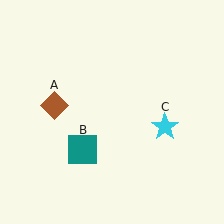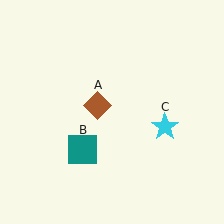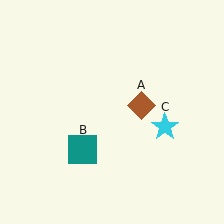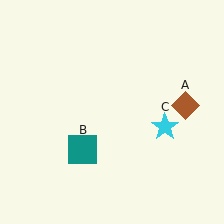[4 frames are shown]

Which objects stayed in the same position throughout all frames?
Teal square (object B) and cyan star (object C) remained stationary.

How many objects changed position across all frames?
1 object changed position: brown diamond (object A).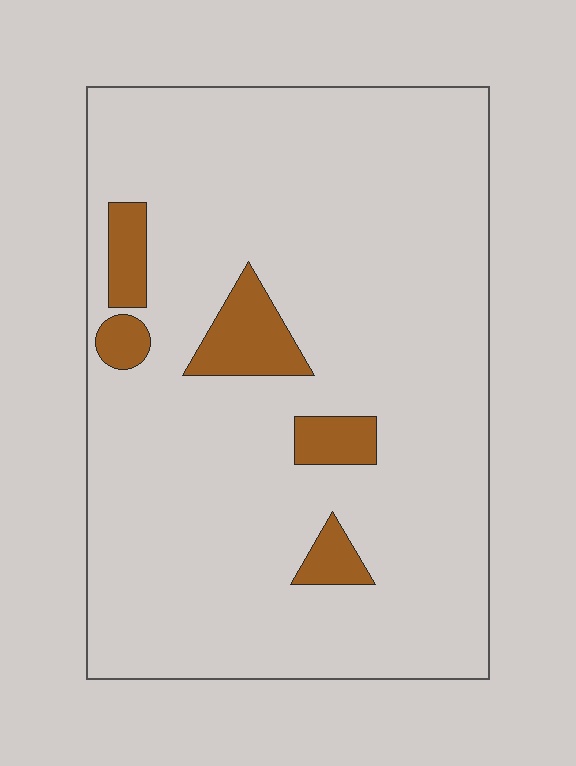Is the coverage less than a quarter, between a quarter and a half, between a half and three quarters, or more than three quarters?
Less than a quarter.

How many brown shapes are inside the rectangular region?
5.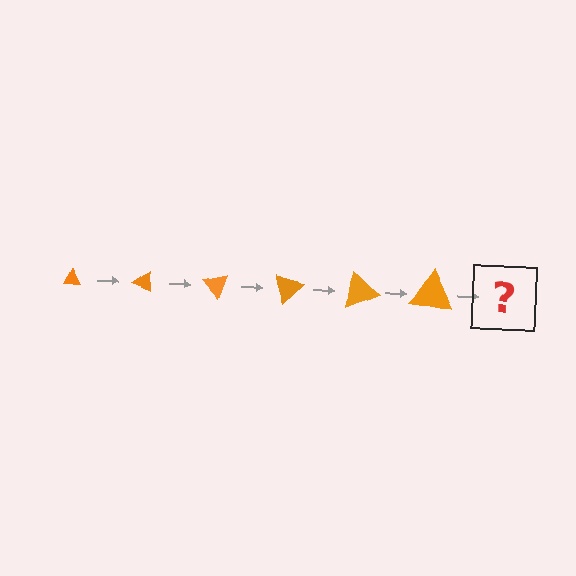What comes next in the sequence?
The next element should be a triangle, larger than the previous one and rotated 150 degrees from the start.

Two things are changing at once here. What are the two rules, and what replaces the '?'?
The two rules are that the triangle grows larger each step and it rotates 25 degrees each step. The '?' should be a triangle, larger than the previous one and rotated 150 degrees from the start.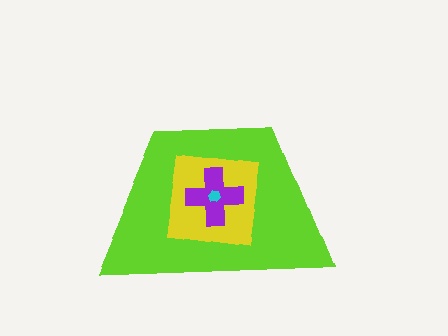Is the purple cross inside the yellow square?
Yes.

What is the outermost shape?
The lime trapezoid.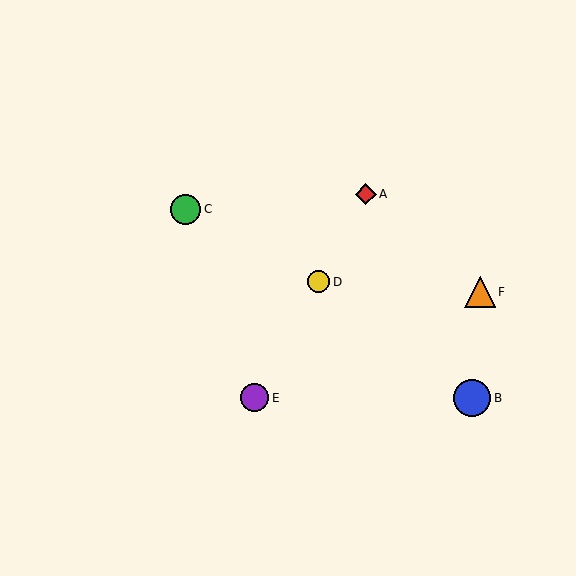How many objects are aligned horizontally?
2 objects (B, E) are aligned horizontally.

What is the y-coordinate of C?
Object C is at y≈209.